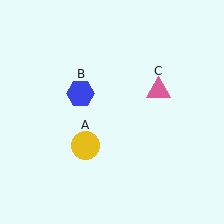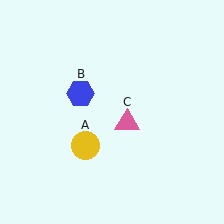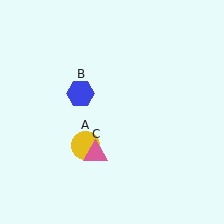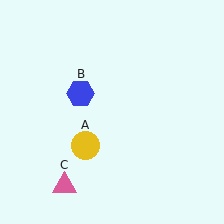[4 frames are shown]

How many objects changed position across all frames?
1 object changed position: pink triangle (object C).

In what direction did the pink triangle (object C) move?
The pink triangle (object C) moved down and to the left.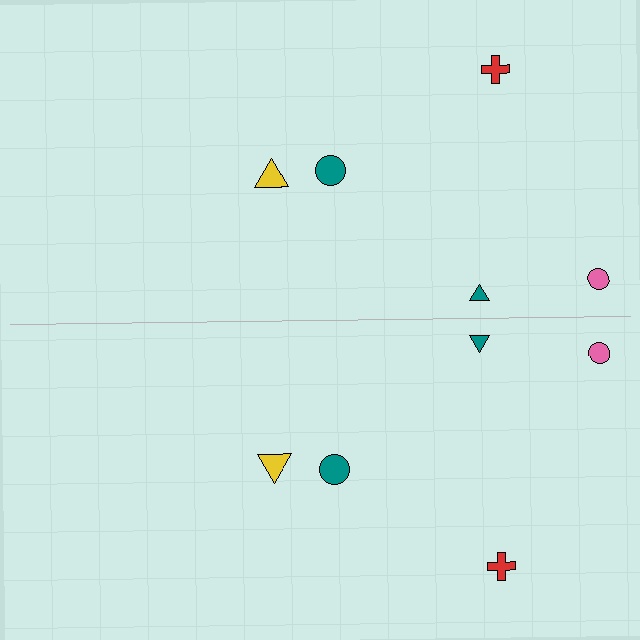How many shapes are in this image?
There are 10 shapes in this image.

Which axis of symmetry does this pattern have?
The pattern has a horizontal axis of symmetry running through the center of the image.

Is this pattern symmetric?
Yes, this pattern has bilateral (reflection) symmetry.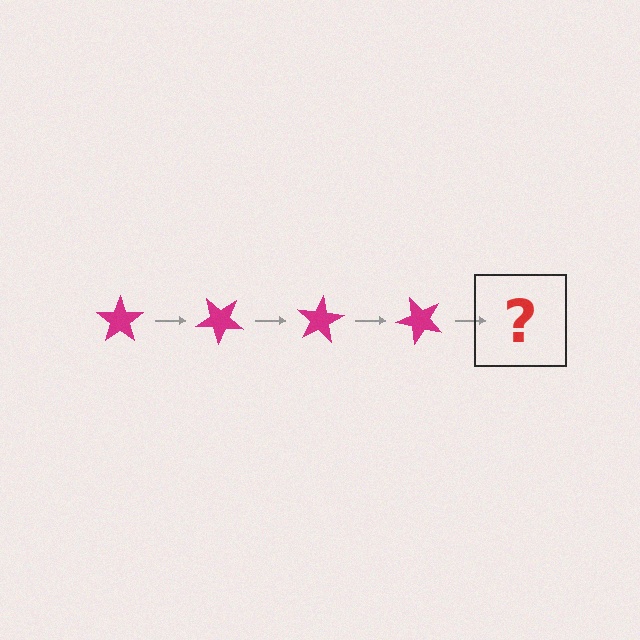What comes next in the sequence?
The next element should be a magenta star rotated 160 degrees.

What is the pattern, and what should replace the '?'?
The pattern is that the star rotates 40 degrees each step. The '?' should be a magenta star rotated 160 degrees.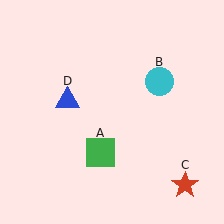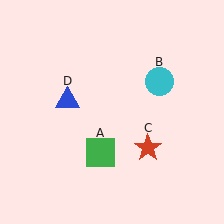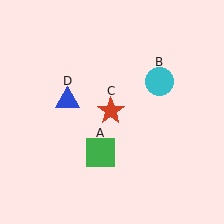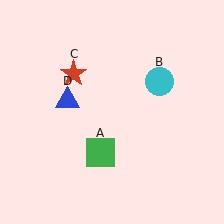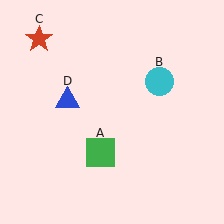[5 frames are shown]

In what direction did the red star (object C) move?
The red star (object C) moved up and to the left.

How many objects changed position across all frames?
1 object changed position: red star (object C).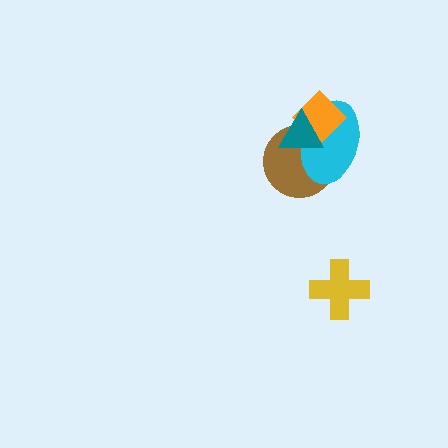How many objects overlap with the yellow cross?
0 objects overlap with the yellow cross.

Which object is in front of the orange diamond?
The teal triangle is in front of the orange diamond.